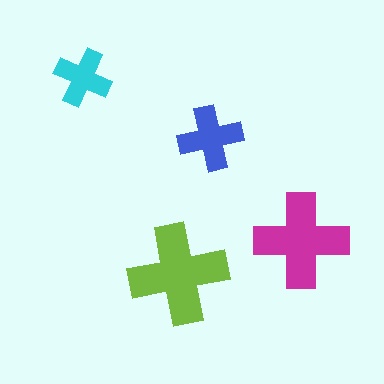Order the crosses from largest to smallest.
the lime one, the magenta one, the blue one, the cyan one.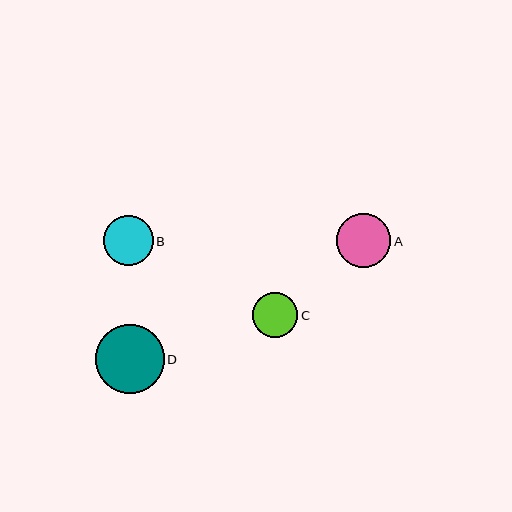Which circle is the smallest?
Circle C is the smallest with a size of approximately 45 pixels.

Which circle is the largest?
Circle D is the largest with a size of approximately 69 pixels.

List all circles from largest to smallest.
From largest to smallest: D, A, B, C.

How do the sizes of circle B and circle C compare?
Circle B and circle C are approximately the same size.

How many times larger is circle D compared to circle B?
Circle D is approximately 1.4 times the size of circle B.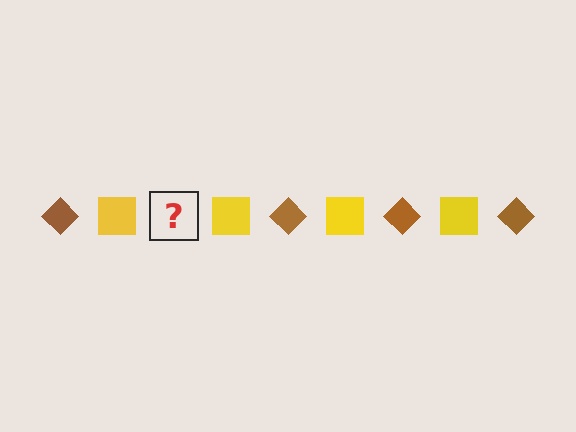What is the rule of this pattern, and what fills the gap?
The rule is that the pattern alternates between brown diamond and yellow square. The gap should be filled with a brown diamond.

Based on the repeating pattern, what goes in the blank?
The blank should be a brown diamond.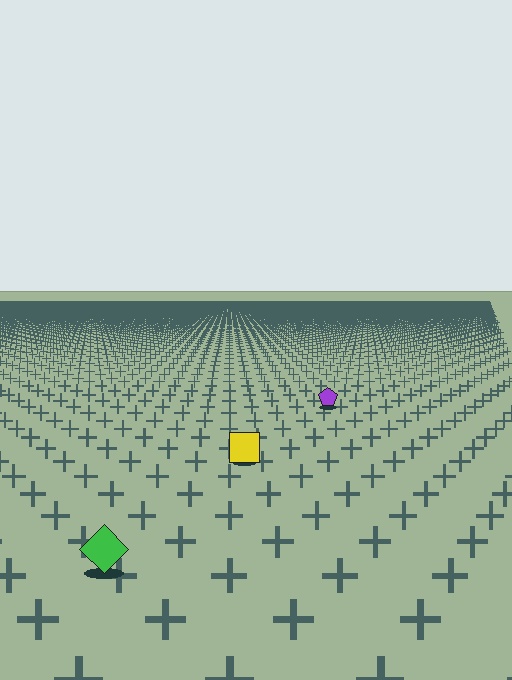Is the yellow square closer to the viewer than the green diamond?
No. The green diamond is closer — you can tell from the texture gradient: the ground texture is coarser near it.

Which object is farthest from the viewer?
The purple pentagon is farthest from the viewer. It appears smaller and the ground texture around it is denser.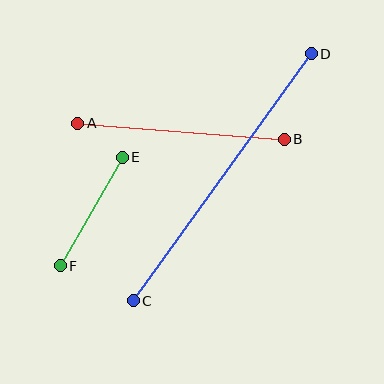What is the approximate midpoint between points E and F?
The midpoint is at approximately (91, 211) pixels.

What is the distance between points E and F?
The distance is approximately 125 pixels.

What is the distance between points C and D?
The distance is approximately 304 pixels.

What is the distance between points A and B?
The distance is approximately 207 pixels.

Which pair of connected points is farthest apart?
Points C and D are farthest apart.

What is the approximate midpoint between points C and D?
The midpoint is at approximately (222, 177) pixels.